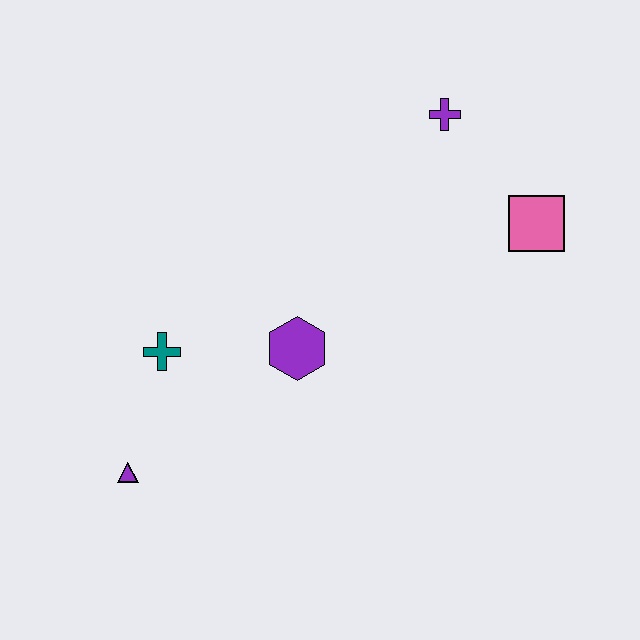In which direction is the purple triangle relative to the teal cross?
The purple triangle is below the teal cross.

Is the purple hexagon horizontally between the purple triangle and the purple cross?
Yes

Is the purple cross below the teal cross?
No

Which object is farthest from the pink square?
The purple triangle is farthest from the pink square.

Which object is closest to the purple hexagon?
The teal cross is closest to the purple hexagon.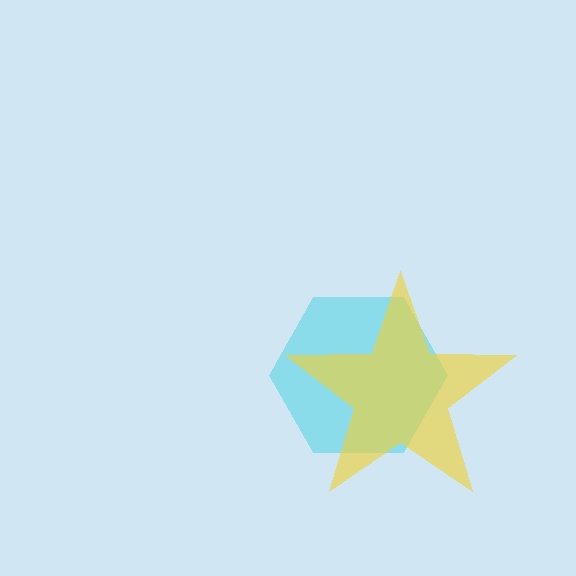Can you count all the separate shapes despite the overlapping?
Yes, there are 2 separate shapes.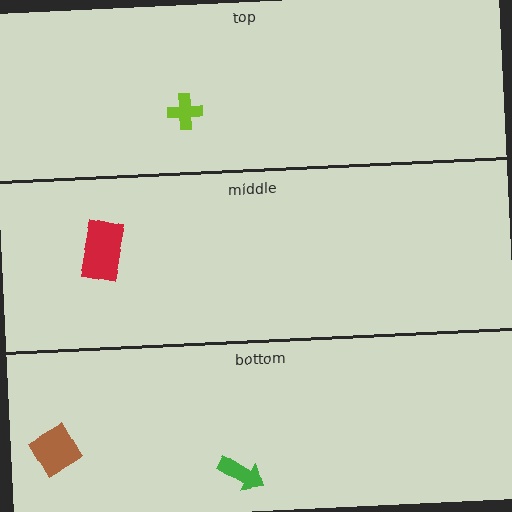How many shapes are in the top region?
1.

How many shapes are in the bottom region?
2.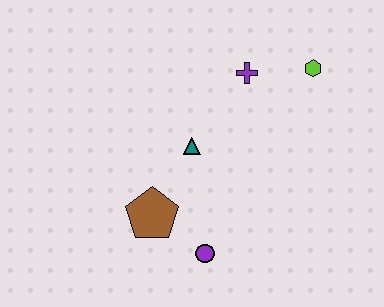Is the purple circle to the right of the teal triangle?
Yes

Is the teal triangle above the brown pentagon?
Yes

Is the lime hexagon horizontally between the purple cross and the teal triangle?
No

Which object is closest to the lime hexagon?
The purple cross is closest to the lime hexagon.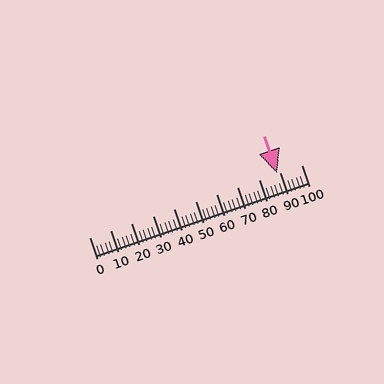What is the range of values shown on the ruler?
The ruler shows values from 0 to 100.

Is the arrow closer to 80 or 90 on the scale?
The arrow is closer to 90.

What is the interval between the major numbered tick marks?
The major tick marks are spaced 10 units apart.